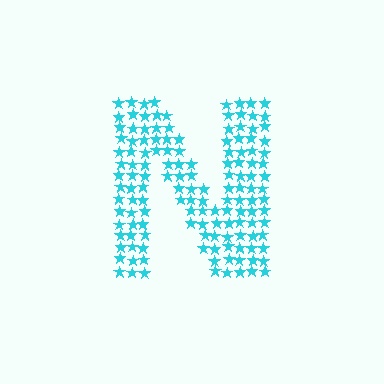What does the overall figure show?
The overall figure shows the letter N.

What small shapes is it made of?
It is made of small stars.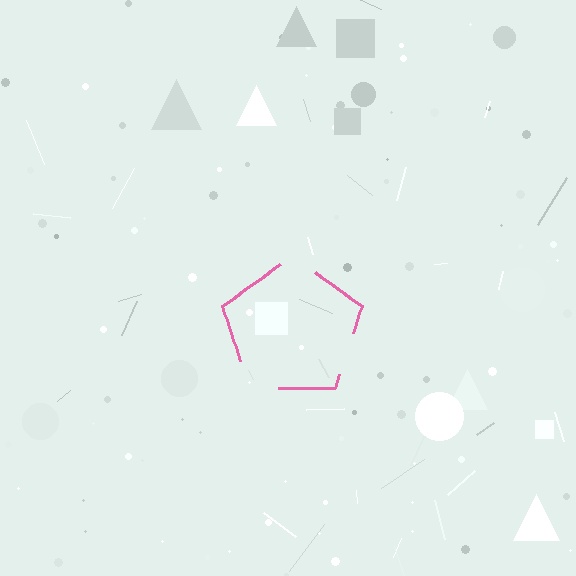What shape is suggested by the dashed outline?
The dashed outline suggests a pentagon.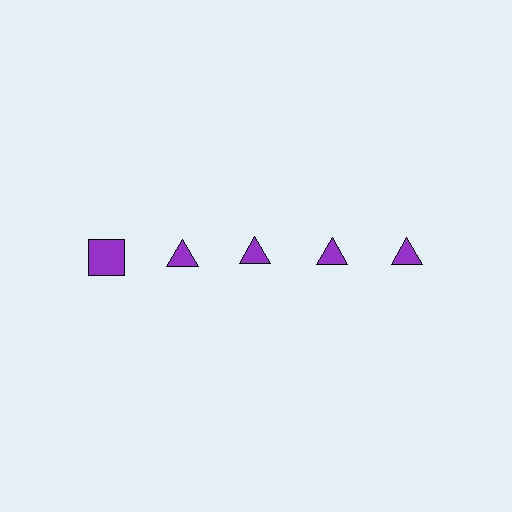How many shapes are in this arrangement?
There are 5 shapes arranged in a grid pattern.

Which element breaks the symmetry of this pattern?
The purple square in the top row, leftmost column breaks the symmetry. All other shapes are purple triangles.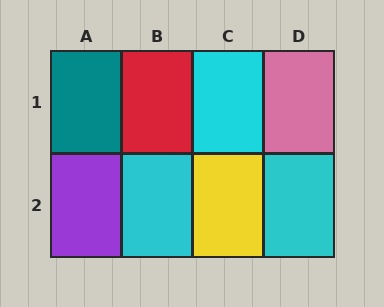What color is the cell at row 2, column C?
Yellow.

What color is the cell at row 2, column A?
Purple.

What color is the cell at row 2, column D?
Cyan.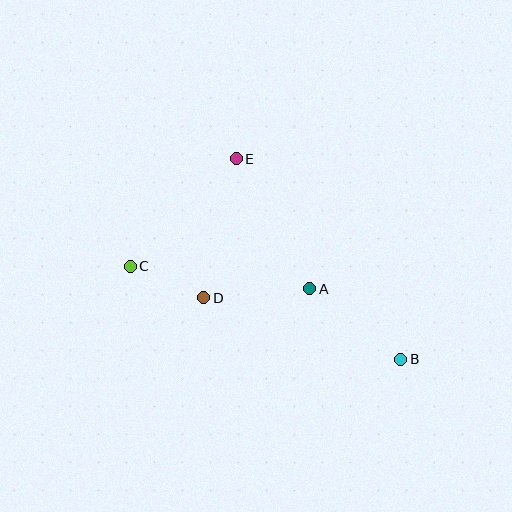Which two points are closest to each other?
Points C and D are closest to each other.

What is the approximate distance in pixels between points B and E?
The distance between B and E is approximately 260 pixels.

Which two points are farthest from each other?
Points B and C are farthest from each other.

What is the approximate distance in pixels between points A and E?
The distance between A and E is approximately 149 pixels.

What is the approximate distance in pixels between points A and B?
The distance between A and B is approximately 115 pixels.